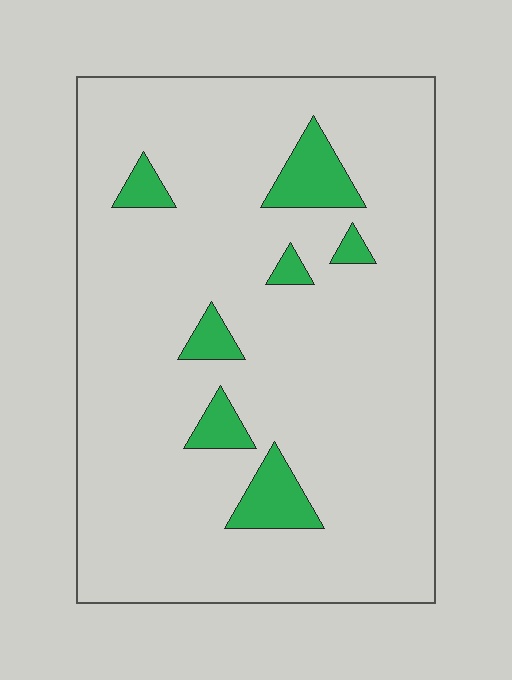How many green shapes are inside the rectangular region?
7.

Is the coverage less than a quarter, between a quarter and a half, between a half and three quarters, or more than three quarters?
Less than a quarter.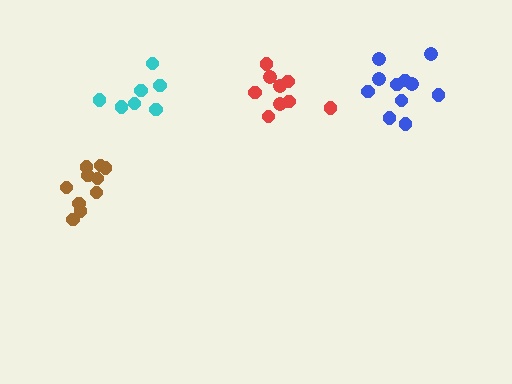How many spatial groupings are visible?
There are 4 spatial groupings.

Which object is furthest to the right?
The blue cluster is rightmost.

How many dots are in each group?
Group 1: 9 dots, Group 2: 7 dots, Group 3: 11 dots, Group 4: 10 dots (37 total).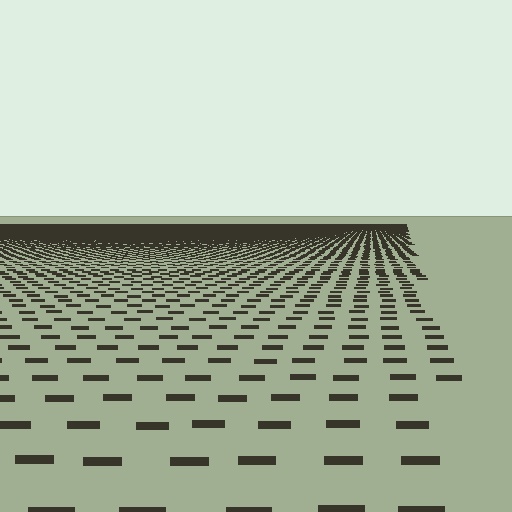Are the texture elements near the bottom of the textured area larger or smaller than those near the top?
Larger. Near the bottom, elements are closer to the viewer and appear at a bigger on-screen size.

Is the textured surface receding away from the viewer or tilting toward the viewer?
The surface is receding away from the viewer. Texture elements get smaller and denser toward the top.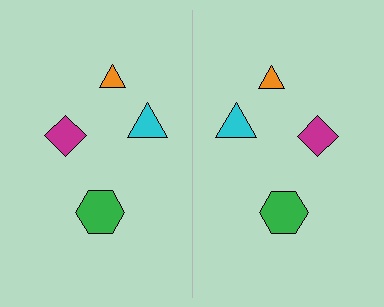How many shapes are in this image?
There are 8 shapes in this image.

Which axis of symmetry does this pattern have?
The pattern has a vertical axis of symmetry running through the center of the image.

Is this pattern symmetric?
Yes, this pattern has bilateral (reflection) symmetry.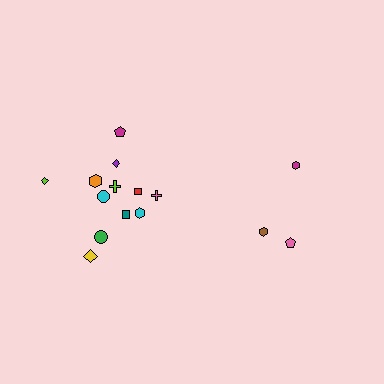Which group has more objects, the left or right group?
The left group.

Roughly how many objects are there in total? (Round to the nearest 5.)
Roughly 15 objects in total.